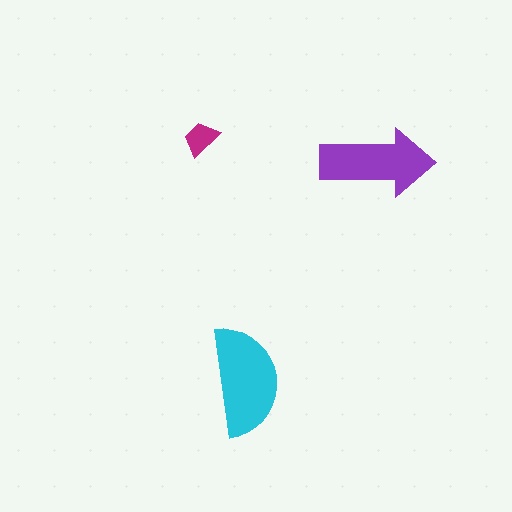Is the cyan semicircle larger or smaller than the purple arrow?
Larger.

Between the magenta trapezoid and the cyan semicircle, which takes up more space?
The cyan semicircle.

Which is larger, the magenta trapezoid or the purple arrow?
The purple arrow.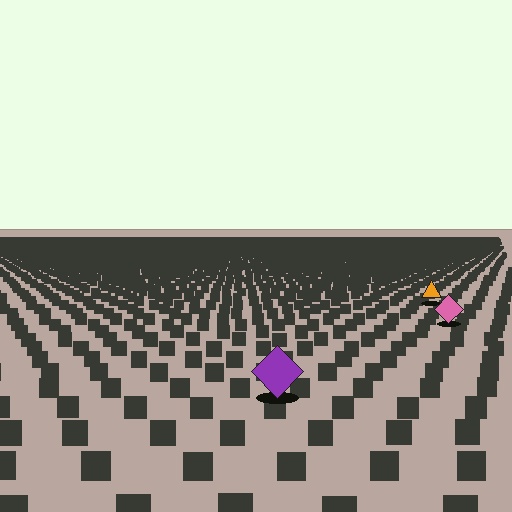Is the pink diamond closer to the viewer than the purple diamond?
No. The purple diamond is closer — you can tell from the texture gradient: the ground texture is coarser near it.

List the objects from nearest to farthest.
From nearest to farthest: the purple diamond, the pink diamond, the orange triangle.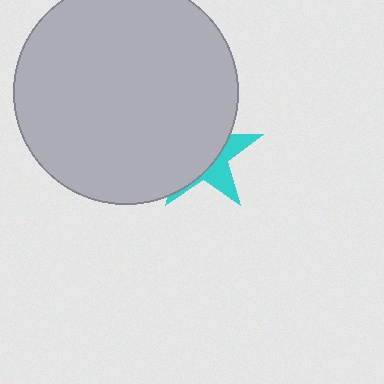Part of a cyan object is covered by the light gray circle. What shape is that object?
It is a star.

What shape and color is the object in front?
The object in front is a light gray circle.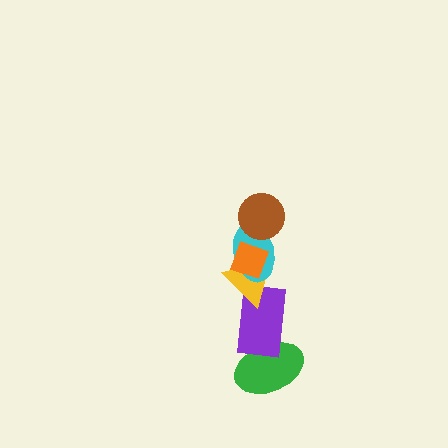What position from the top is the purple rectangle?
The purple rectangle is 5th from the top.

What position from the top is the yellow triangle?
The yellow triangle is 4th from the top.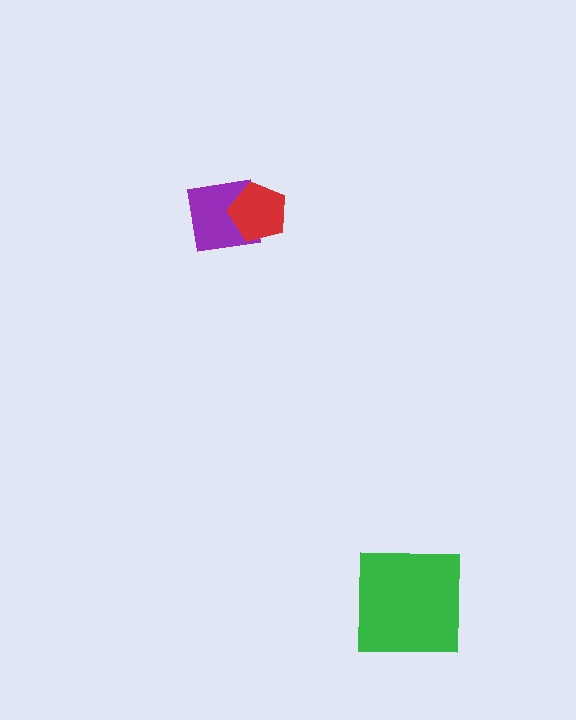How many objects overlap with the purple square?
1 object overlaps with the purple square.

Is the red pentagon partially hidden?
No, no other shape covers it.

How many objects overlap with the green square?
0 objects overlap with the green square.